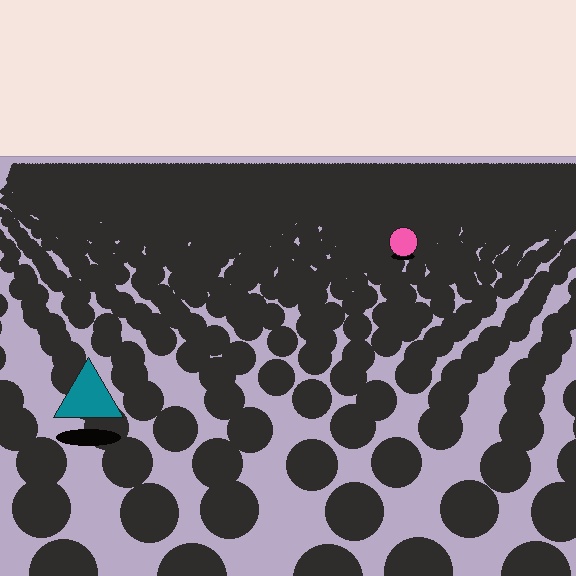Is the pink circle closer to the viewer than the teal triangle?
No. The teal triangle is closer — you can tell from the texture gradient: the ground texture is coarser near it.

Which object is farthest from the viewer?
The pink circle is farthest from the viewer. It appears smaller and the ground texture around it is denser.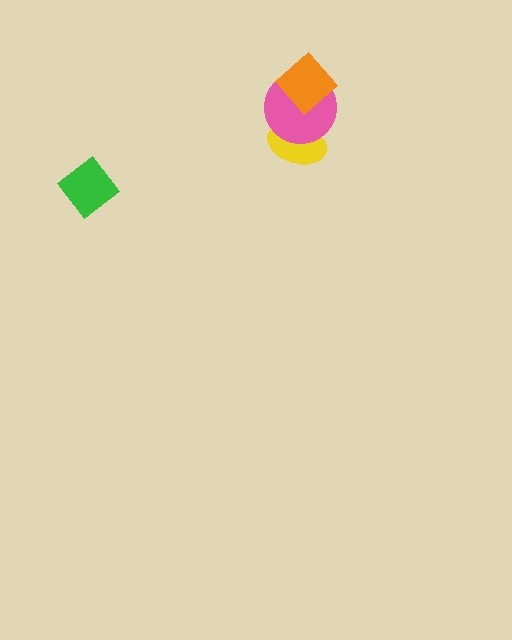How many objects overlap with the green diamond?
0 objects overlap with the green diamond.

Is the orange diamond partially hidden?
No, no other shape covers it.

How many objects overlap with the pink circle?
2 objects overlap with the pink circle.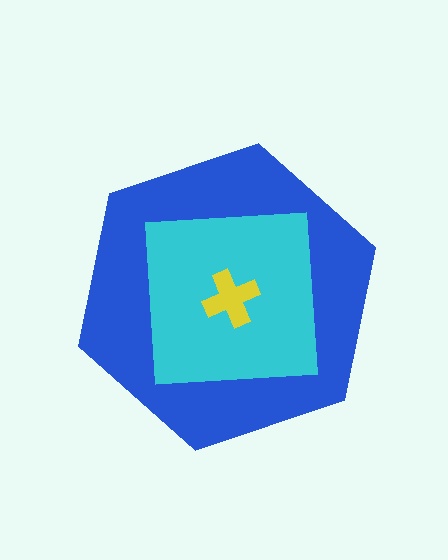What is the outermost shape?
The blue hexagon.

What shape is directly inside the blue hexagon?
The cyan square.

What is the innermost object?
The yellow cross.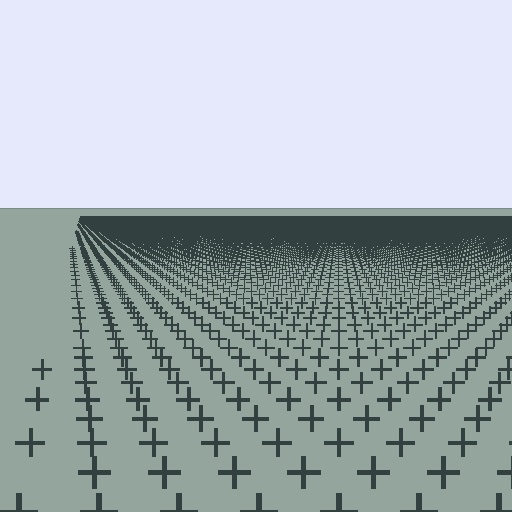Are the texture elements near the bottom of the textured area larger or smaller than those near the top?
Larger. Near the bottom, elements are closer to the viewer and appear at a bigger on-screen size.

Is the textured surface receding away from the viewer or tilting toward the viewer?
The surface is receding away from the viewer. Texture elements get smaller and denser toward the top.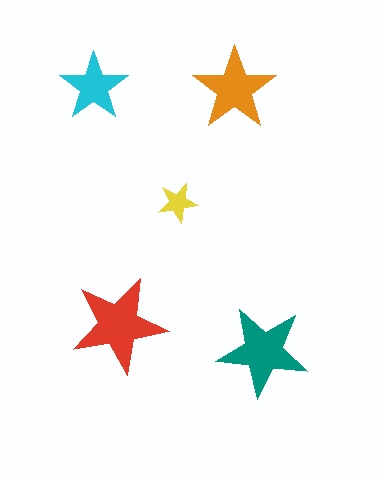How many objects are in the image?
There are 5 objects in the image.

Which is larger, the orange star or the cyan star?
The orange one.